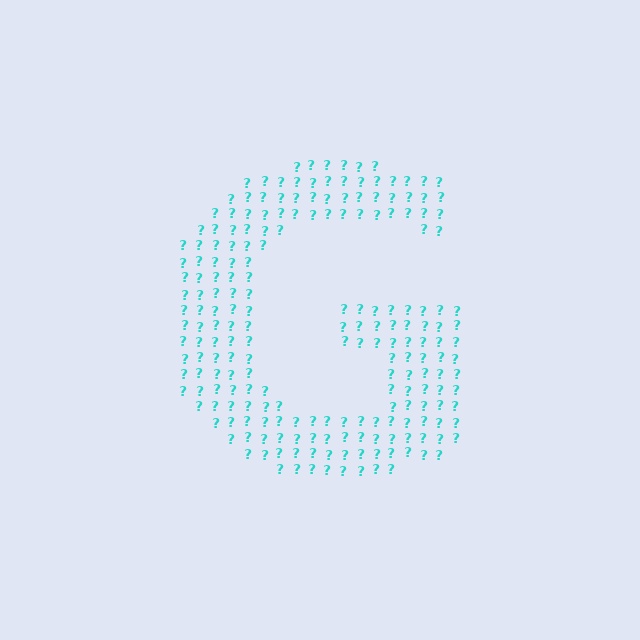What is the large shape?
The large shape is the letter G.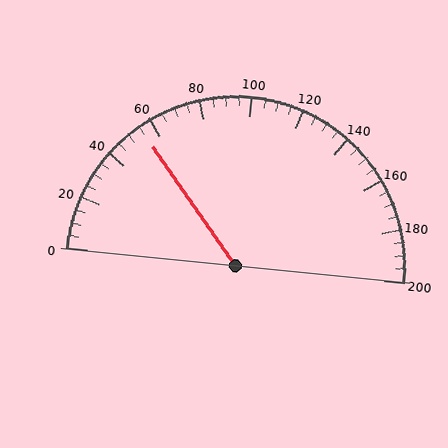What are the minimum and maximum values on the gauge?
The gauge ranges from 0 to 200.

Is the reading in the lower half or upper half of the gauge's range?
The reading is in the lower half of the range (0 to 200).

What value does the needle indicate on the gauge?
The needle indicates approximately 55.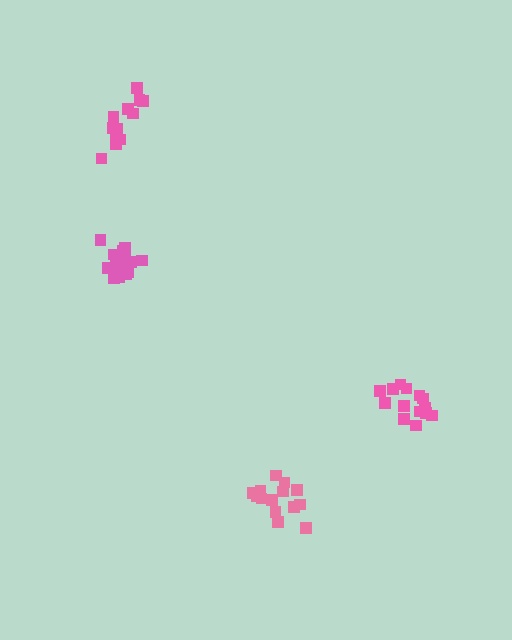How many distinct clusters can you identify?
There are 4 distinct clusters.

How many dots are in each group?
Group 1: 15 dots, Group 2: 15 dots, Group 3: 18 dots, Group 4: 12 dots (60 total).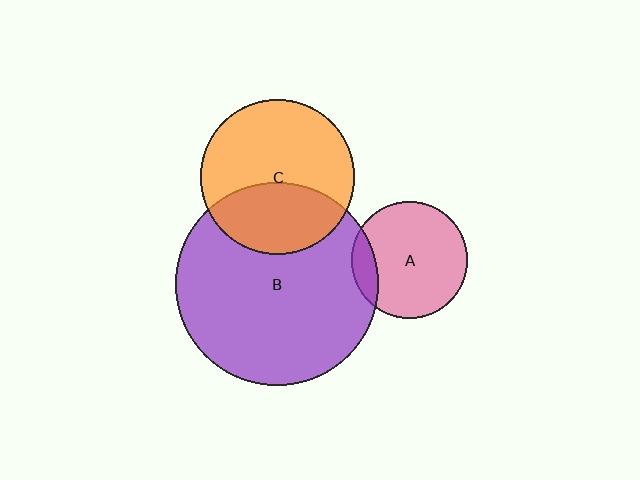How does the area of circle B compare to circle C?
Approximately 1.7 times.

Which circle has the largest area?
Circle B (purple).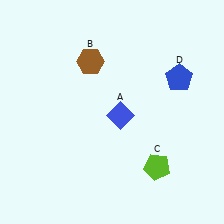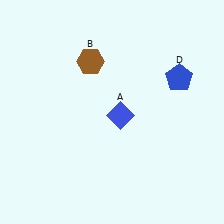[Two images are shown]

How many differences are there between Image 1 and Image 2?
There is 1 difference between the two images.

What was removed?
The lime pentagon (C) was removed in Image 2.